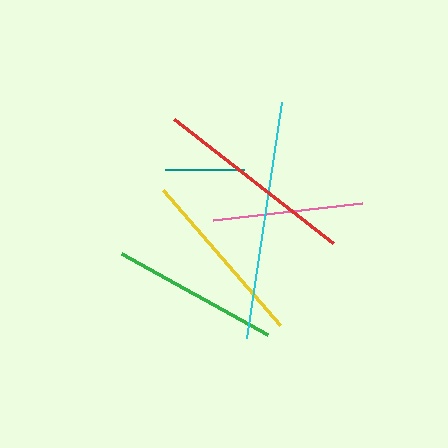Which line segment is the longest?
The cyan line is the longest at approximately 239 pixels.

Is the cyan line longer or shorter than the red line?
The cyan line is longer than the red line.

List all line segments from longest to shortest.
From longest to shortest: cyan, red, yellow, green, pink, teal.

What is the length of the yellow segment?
The yellow segment is approximately 179 pixels long.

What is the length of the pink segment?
The pink segment is approximately 151 pixels long.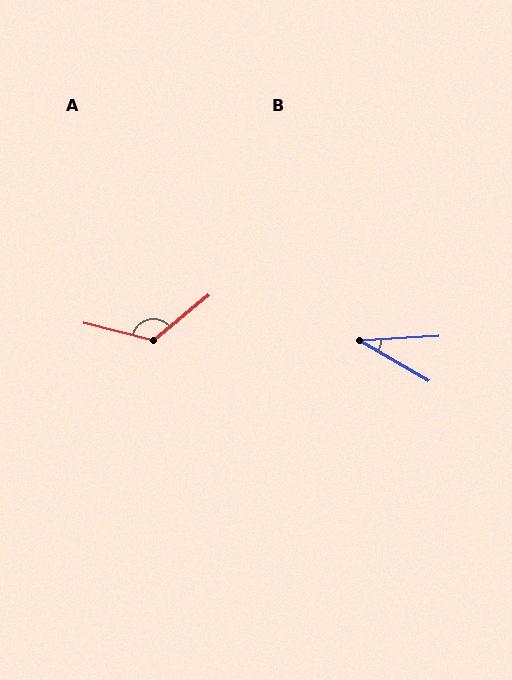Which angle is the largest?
A, at approximately 127 degrees.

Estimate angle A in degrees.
Approximately 127 degrees.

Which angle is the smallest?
B, at approximately 34 degrees.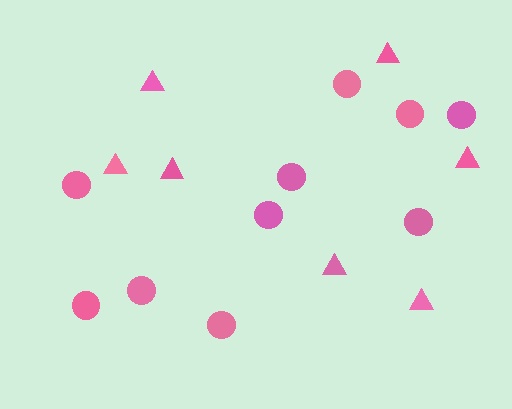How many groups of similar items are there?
There are 2 groups: one group of circles (10) and one group of triangles (7).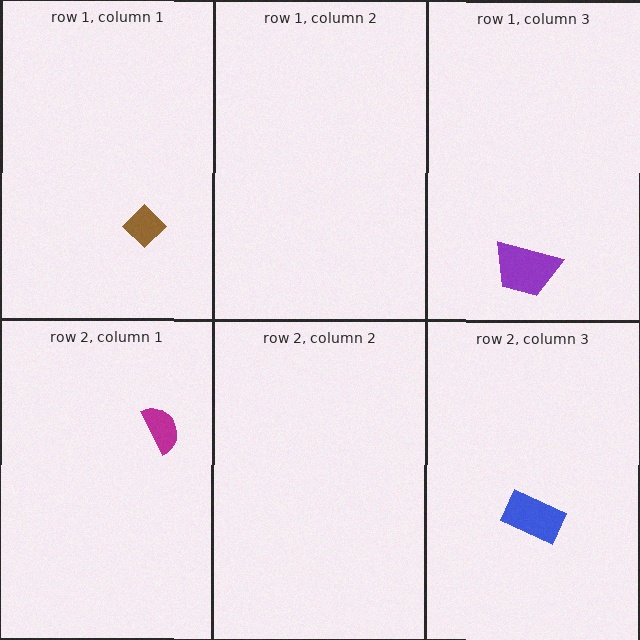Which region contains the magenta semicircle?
The row 2, column 1 region.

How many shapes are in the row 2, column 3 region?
1.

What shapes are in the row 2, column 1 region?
The magenta semicircle.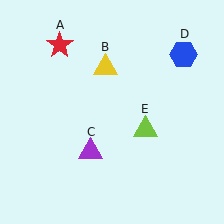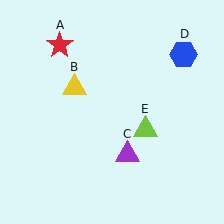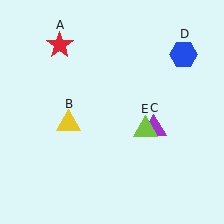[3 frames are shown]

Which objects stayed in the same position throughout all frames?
Red star (object A) and blue hexagon (object D) and lime triangle (object E) remained stationary.